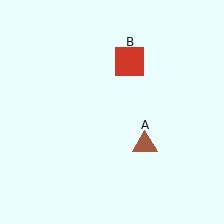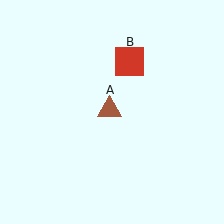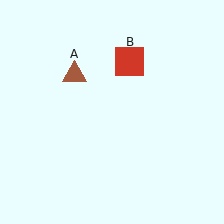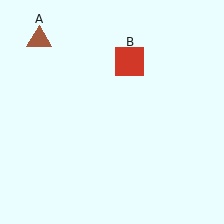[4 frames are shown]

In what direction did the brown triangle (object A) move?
The brown triangle (object A) moved up and to the left.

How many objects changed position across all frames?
1 object changed position: brown triangle (object A).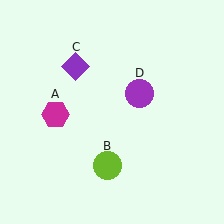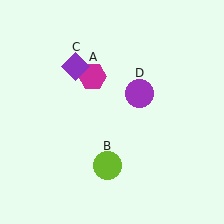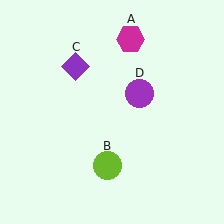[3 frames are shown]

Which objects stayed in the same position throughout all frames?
Lime circle (object B) and purple diamond (object C) and purple circle (object D) remained stationary.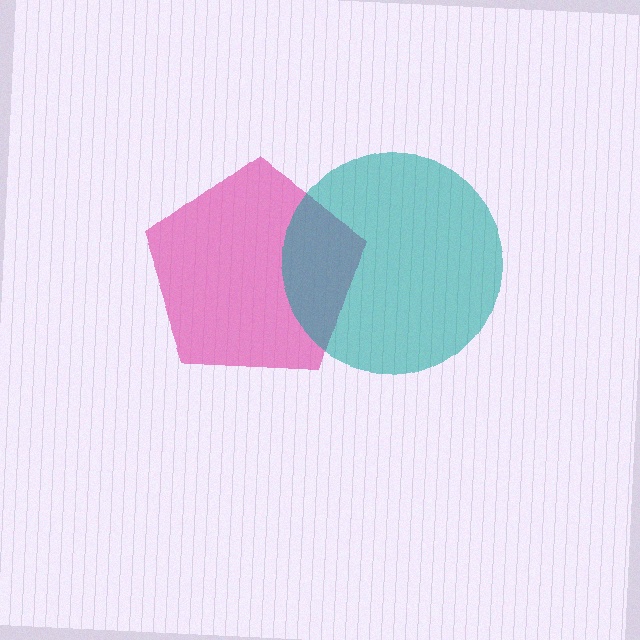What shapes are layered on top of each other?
The layered shapes are: a pink pentagon, a teal circle.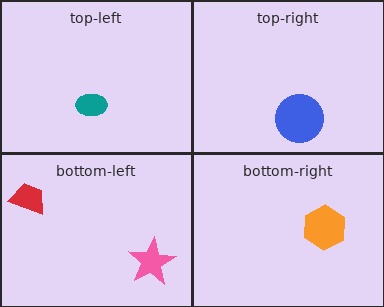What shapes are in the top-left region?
The teal ellipse.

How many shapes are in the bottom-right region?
1.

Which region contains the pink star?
The bottom-left region.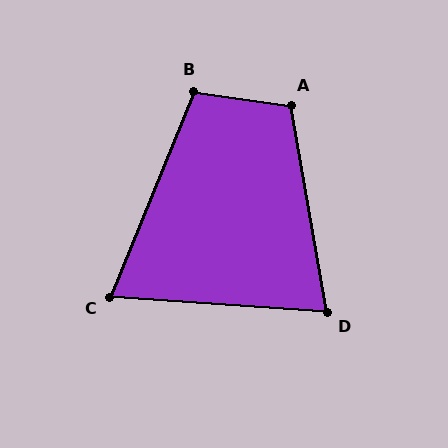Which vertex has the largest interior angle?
A, at approximately 108 degrees.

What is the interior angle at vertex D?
Approximately 76 degrees (acute).